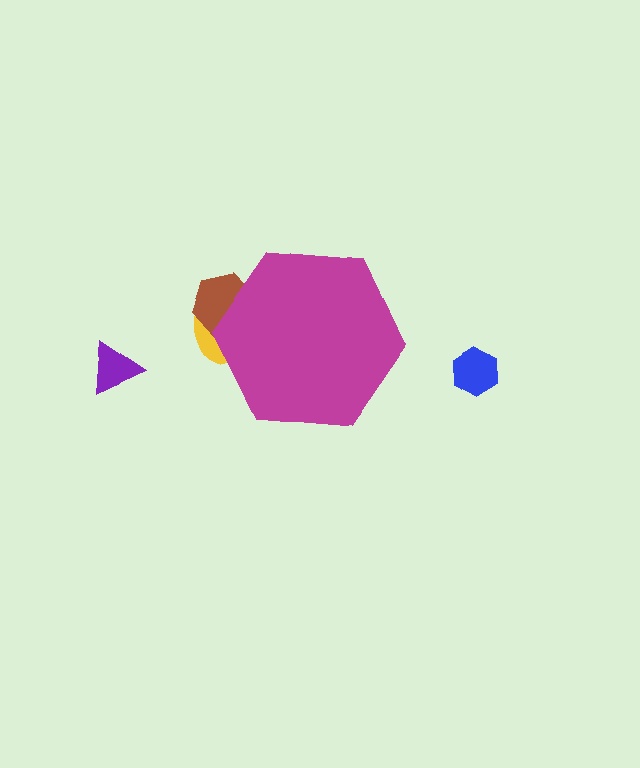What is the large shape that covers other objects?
A magenta hexagon.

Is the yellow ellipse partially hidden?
Yes, the yellow ellipse is partially hidden behind the magenta hexagon.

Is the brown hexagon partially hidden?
Yes, the brown hexagon is partially hidden behind the magenta hexagon.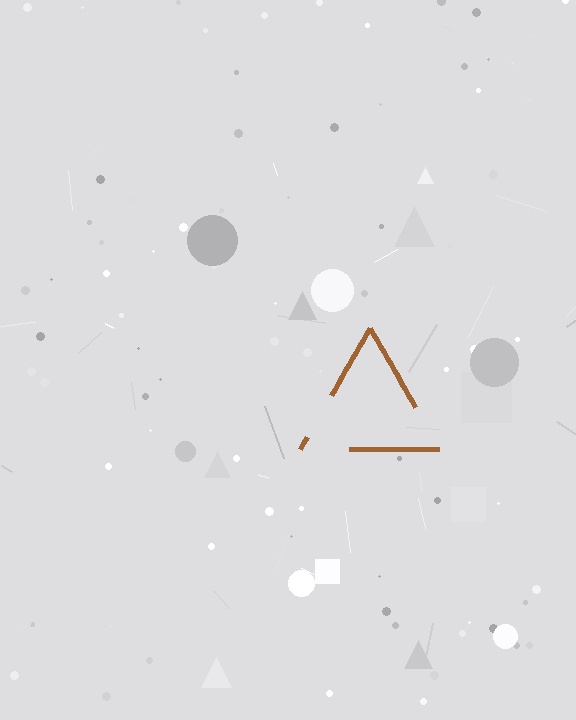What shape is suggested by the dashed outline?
The dashed outline suggests a triangle.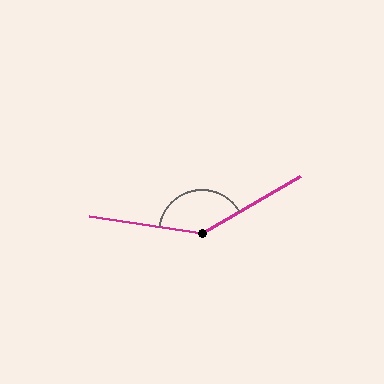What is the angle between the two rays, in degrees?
Approximately 142 degrees.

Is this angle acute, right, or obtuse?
It is obtuse.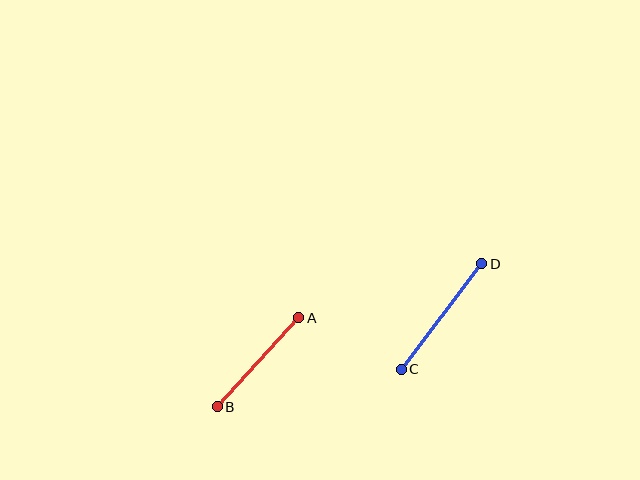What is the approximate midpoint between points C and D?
The midpoint is at approximately (441, 316) pixels.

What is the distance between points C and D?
The distance is approximately 133 pixels.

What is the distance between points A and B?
The distance is approximately 121 pixels.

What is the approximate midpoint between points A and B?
The midpoint is at approximately (258, 362) pixels.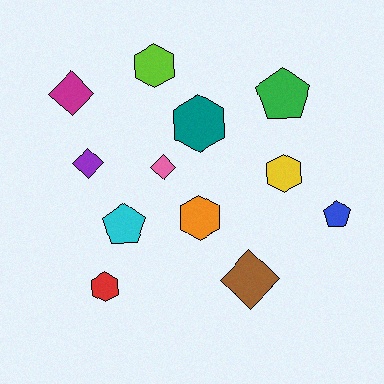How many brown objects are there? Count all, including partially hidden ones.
There is 1 brown object.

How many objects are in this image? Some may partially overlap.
There are 12 objects.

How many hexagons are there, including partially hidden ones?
There are 5 hexagons.